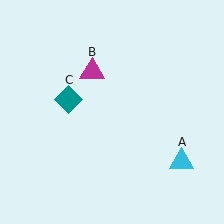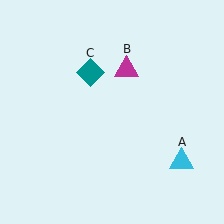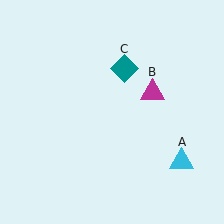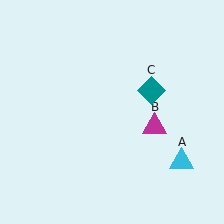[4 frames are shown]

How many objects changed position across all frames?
2 objects changed position: magenta triangle (object B), teal diamond (object C).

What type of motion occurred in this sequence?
The magenta triangle (object B), teal diamond (object C) rotated clockwise around the center of the scene.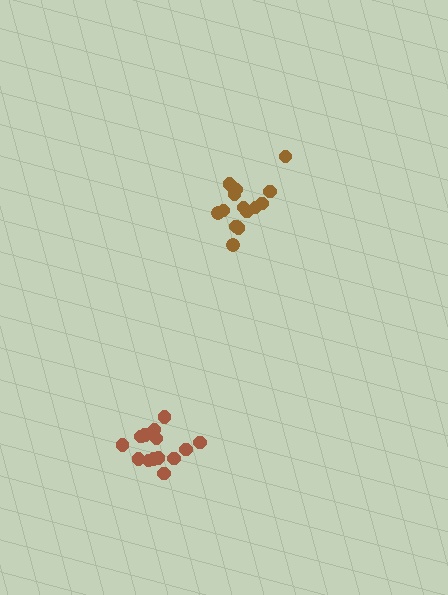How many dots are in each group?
Group 1: 16 dots, Group 2: 15 dots (31 total).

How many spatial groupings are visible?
There are 2 spatial groupings.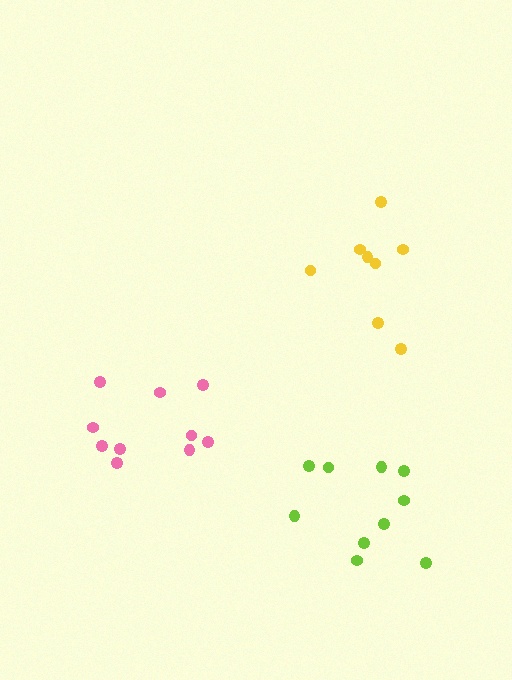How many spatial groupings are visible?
There are 3 spatial groupings.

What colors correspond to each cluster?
The clusters are colored: yellow, lime, pink.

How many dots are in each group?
Group 1: 8 dots, Group 2: 10 dots, Group 3: 10 dots (28 total).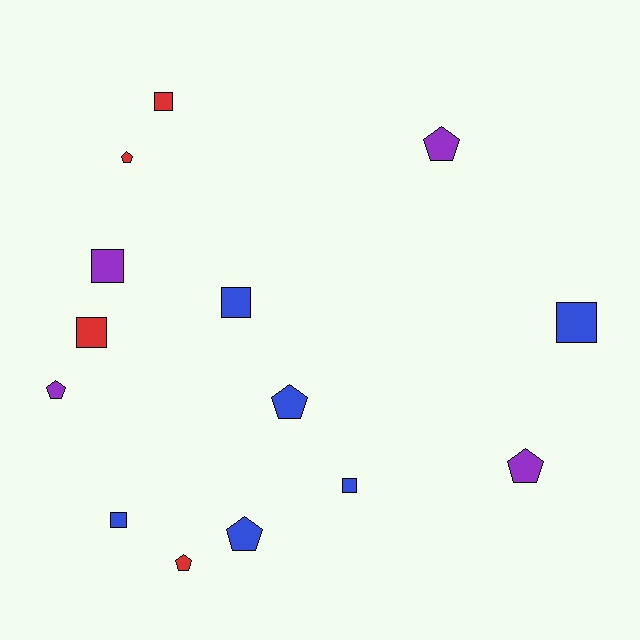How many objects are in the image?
There are 14 objects.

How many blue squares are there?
There are 4 blue squares.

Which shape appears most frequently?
Square, with 7 objects.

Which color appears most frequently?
Blue, with 6 objects.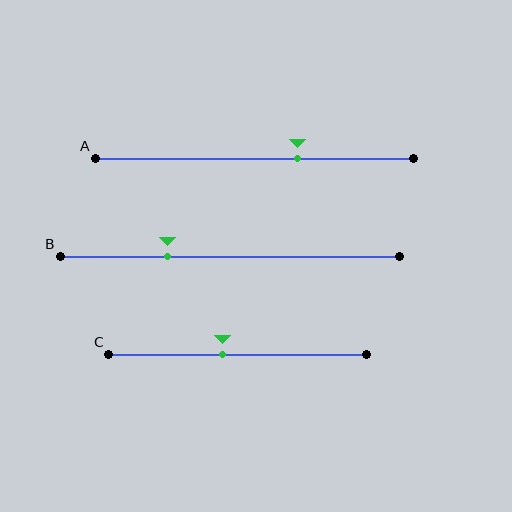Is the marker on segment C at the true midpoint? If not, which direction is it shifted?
No, the marker on segment C is shifted to the left by about 6% of the segment length.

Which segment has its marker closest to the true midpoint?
Segment C has its marker closest to the true midpoint.